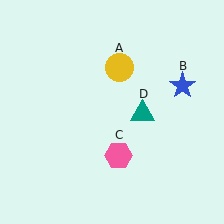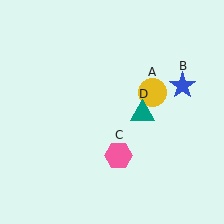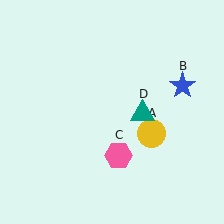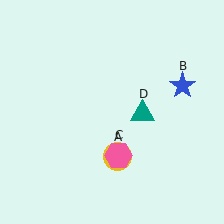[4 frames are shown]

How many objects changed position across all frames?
1 object changed position: yellow circle (object A).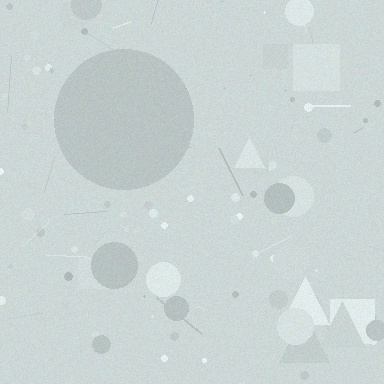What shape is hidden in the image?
A circle is hidden in the image.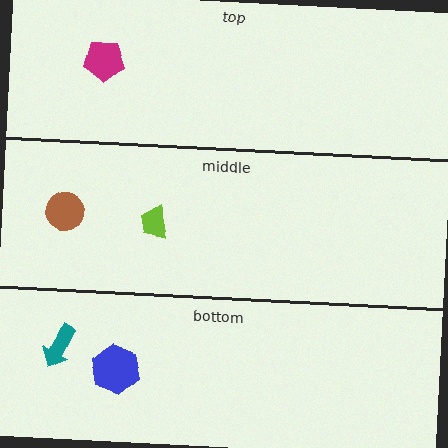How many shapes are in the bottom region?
2.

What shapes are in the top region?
The magenta pentagon.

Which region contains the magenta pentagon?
The top region.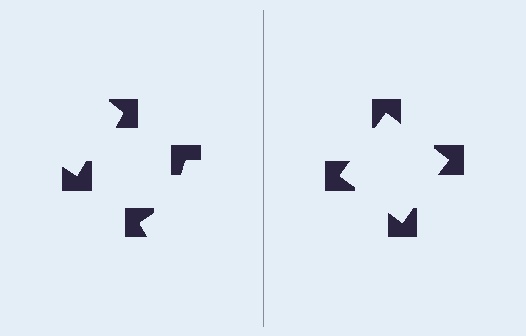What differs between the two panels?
The notched squares are positioned identically on both sides; only the wedge orientations differ. On the right they align to a square; on the left they are misaligned.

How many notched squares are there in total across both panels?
8 — 4 on each side.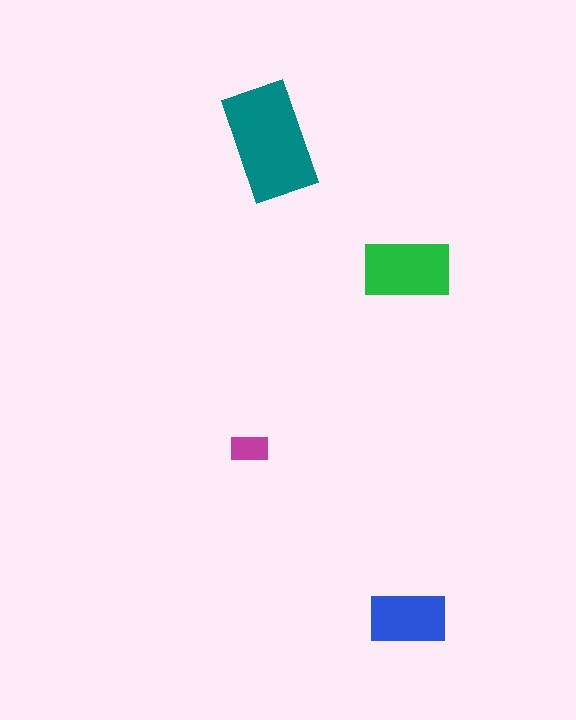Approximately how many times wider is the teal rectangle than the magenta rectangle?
About 3 times wider.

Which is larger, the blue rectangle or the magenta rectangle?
The blue one.